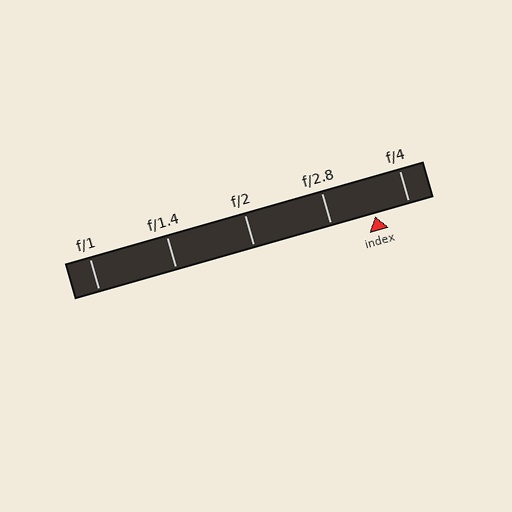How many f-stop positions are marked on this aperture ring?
There are 5 f-stop positions marked.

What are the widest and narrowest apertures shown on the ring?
The widest aperture shown is f/1 and the narrowest is f/4.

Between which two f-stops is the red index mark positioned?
The index mark is between f/2.8 and f/4.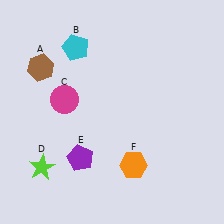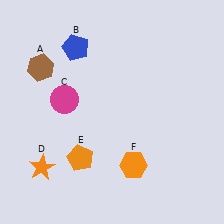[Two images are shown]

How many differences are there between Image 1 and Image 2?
There are 3 differences between the two images.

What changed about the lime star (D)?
In Image 1, D is lime. In Image 2, it changed to orange.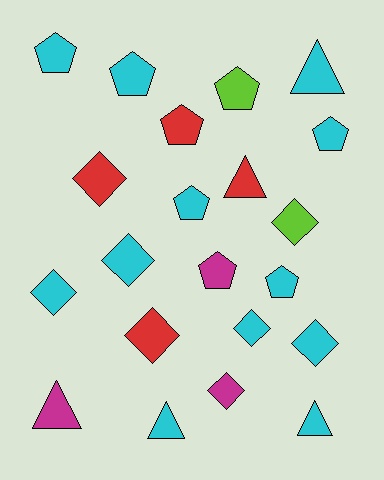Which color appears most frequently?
Cyan, with 12 objects.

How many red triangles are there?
There is 1 red triangle.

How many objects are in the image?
There are 21 objects.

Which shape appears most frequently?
Diamond, with 8 objects.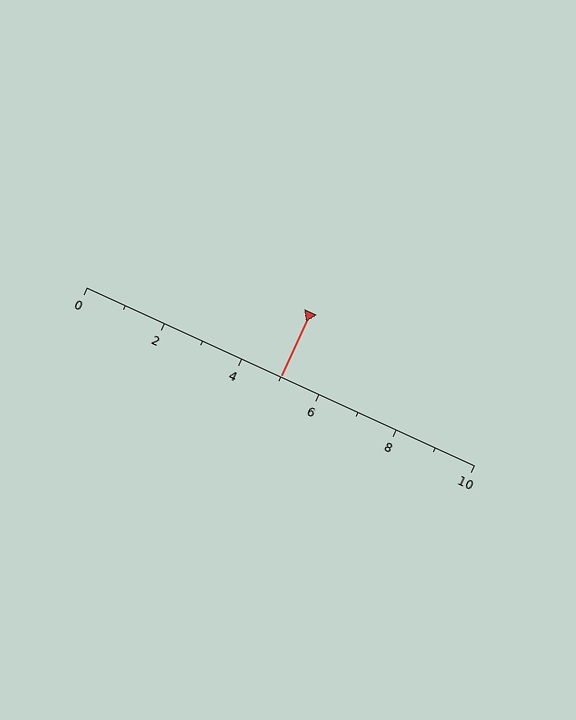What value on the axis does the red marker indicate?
The marker indicates approximately 5.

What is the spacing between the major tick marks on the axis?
The major ticks are spaced 2 apart.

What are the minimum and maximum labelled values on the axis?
The axis runs from 0 to 10.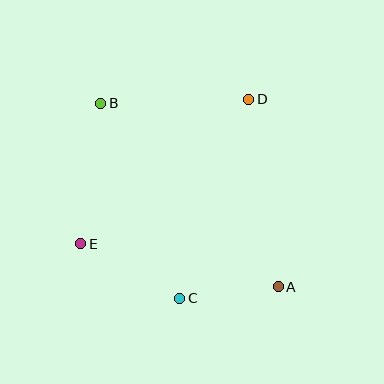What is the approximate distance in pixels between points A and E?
The distance between A and E is approximately 202 pixels.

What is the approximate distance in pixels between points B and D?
The distance between B and D is approximately 148 pixels.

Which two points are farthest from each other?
Points A and B are farthest from each other.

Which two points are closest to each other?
Points A and C are closest to each other.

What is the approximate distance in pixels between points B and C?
The distance between B and C is approximately 210 pixels.